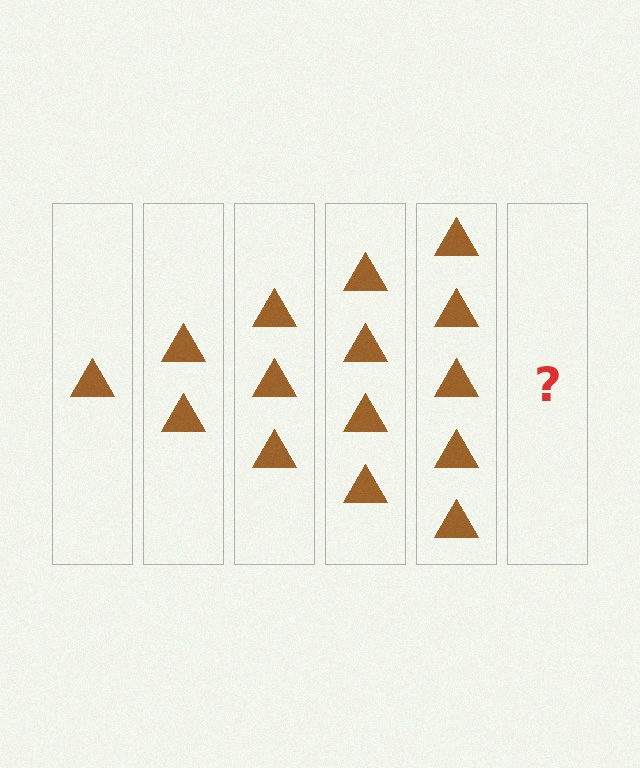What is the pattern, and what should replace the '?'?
The pattern is that each step adds one more triangle. The '?' should be 6 triangles.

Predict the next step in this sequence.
The next step is 6 triangles.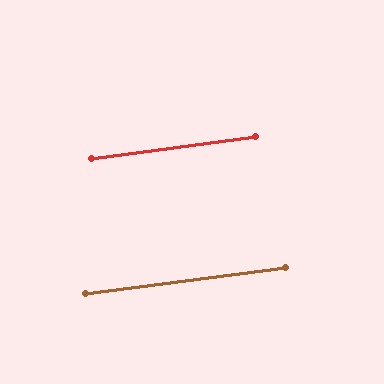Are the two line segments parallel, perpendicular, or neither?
Parallel — their directions differ by only 0.2°.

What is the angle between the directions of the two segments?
Approximately 0 degrees.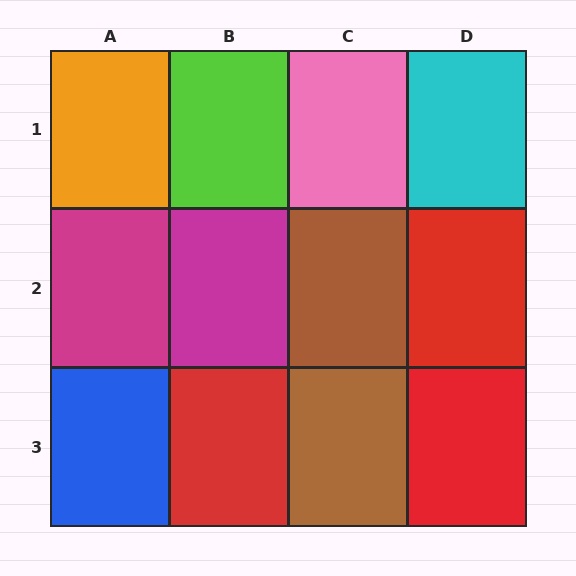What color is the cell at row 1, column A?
Orange.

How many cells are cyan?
1 cell is cyan.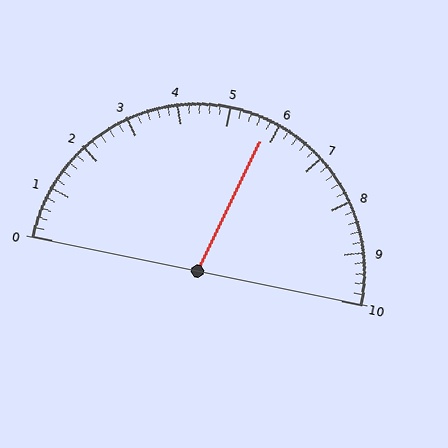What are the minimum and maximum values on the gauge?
The gauge ranges from 0 to 10.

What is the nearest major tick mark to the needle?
The nearest major tick mark is 6.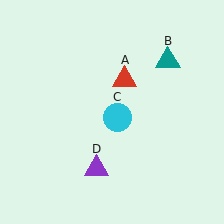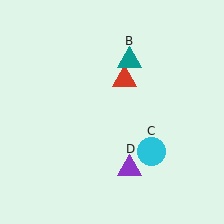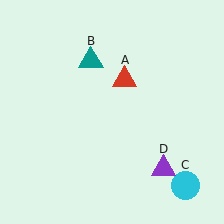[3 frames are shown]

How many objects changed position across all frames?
3 objects changed position: teal triangle (object B), cyan circle (object C), purple triangle (object D).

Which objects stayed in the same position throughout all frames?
Red triangle (object A) remained stationary.